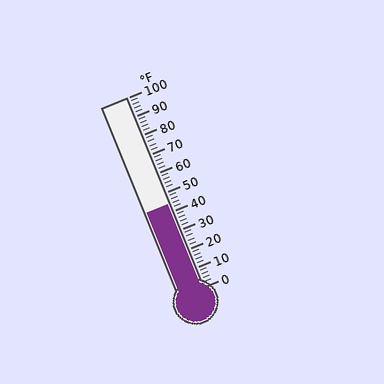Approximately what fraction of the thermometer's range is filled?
The thermometer is filled to approximately 45% of its range.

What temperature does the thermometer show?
The thermometer shows approximately 44°F.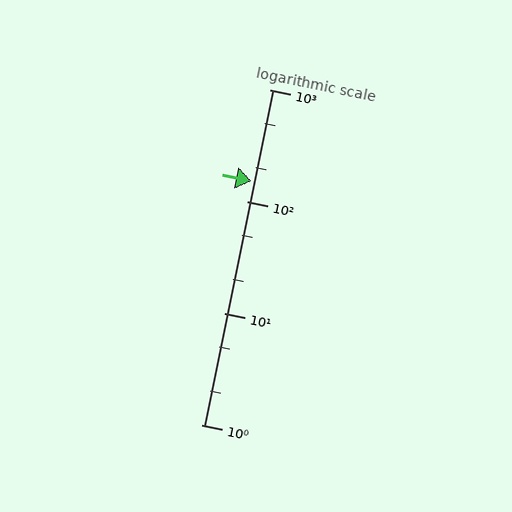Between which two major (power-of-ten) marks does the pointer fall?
The pointer is between 100 and 1000.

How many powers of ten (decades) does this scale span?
The scale spans 3 decades, from 1 to 1000.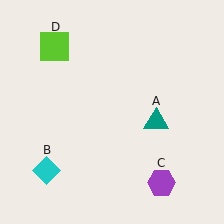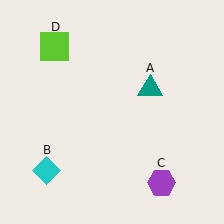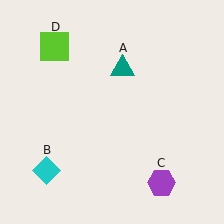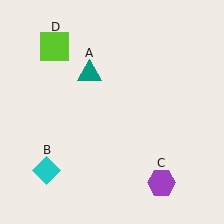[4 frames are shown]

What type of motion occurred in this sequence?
The teal triangle (object A) rotated counterclockwise around the center of the scene.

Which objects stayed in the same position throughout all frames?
Cyan diamond (object B) and purple hexagon (object C) and lime square (object D) remained stationary.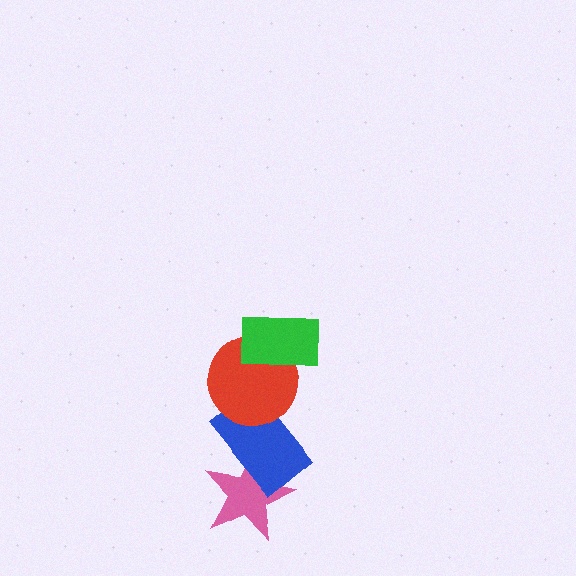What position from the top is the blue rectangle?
The blue rectangle is 3rd from the top.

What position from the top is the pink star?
The pink star is 4th from the top.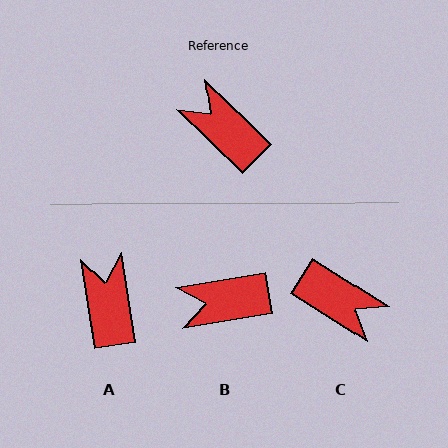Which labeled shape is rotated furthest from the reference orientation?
C, about 168 degrees away.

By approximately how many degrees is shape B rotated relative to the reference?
Approximately 54 degrees counter-clockwise.